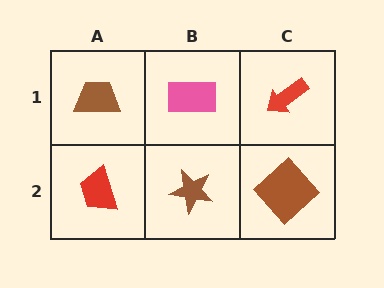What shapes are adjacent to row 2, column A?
A brown trapezoid (row 1, column A), a brown star (row 2, column B).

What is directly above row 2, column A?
A brown trapezoid.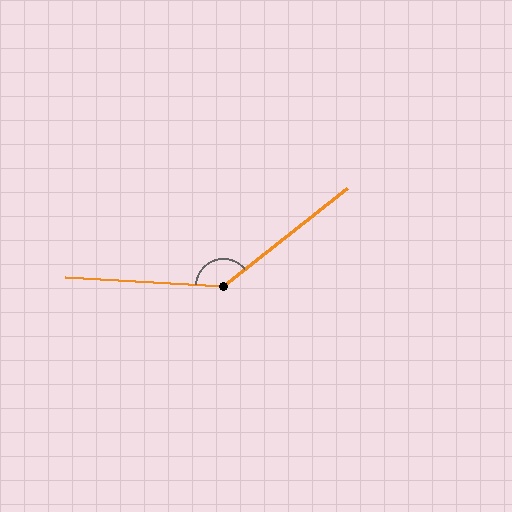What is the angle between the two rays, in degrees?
Approximately 139 degrees.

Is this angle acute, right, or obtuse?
It is obtuse.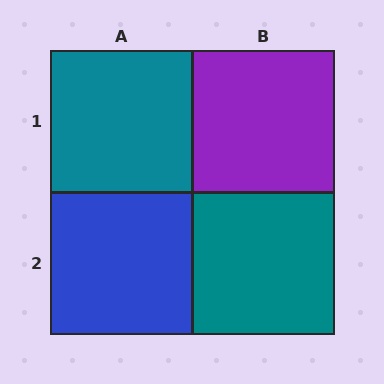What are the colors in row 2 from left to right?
Blue, teal.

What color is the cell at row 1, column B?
Purple.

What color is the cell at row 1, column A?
Teal.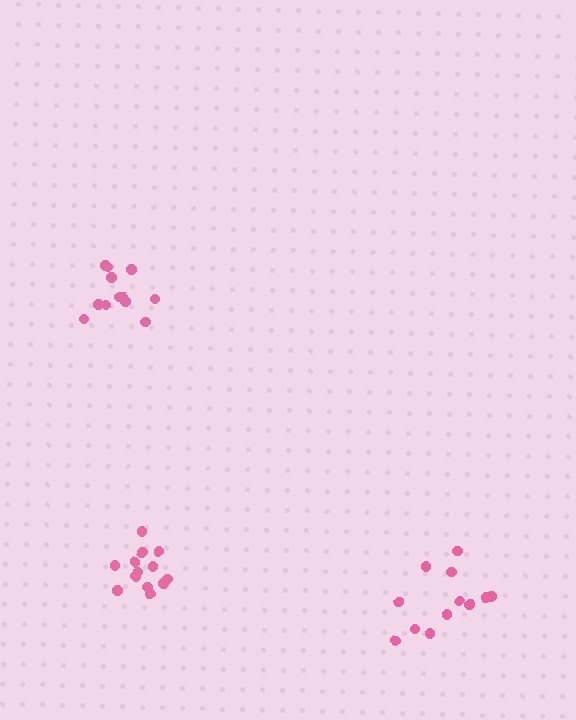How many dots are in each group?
Group 1: 12 dots, Group 2: 12 dots, Group 3: 13 dots (37 total).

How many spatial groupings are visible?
There are 3 spatial groupings.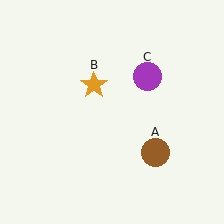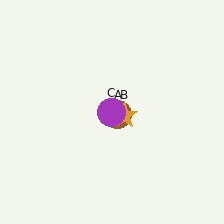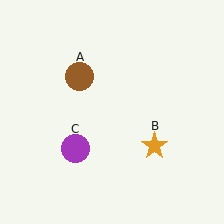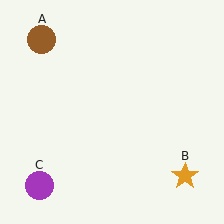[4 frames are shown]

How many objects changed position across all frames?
3 objects changed position: brown circle (object A), orange star (object B), purple circle (object C).